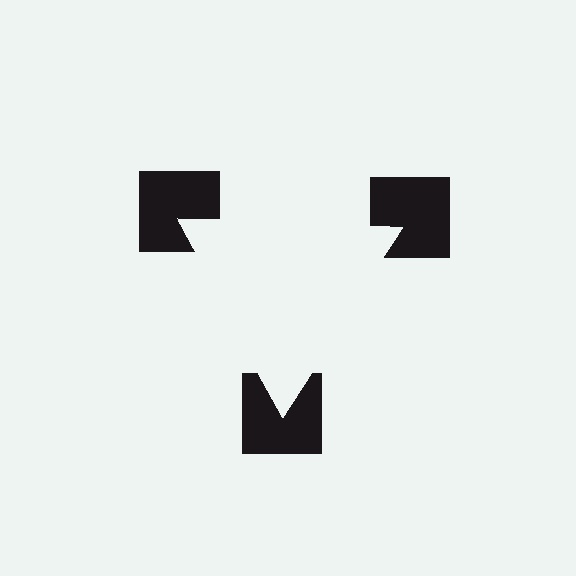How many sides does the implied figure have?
3 sides.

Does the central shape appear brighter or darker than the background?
It typically appears slightly brighter than the background, even though no actual brightness change is drawn.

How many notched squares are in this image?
There are 3 — one at each vertex of the illusory triangle.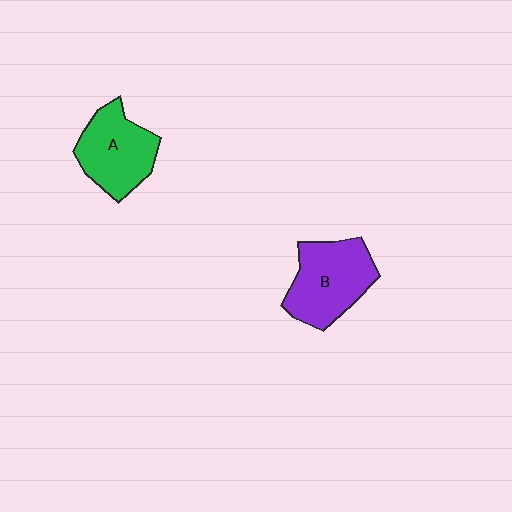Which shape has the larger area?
Shape B (purple).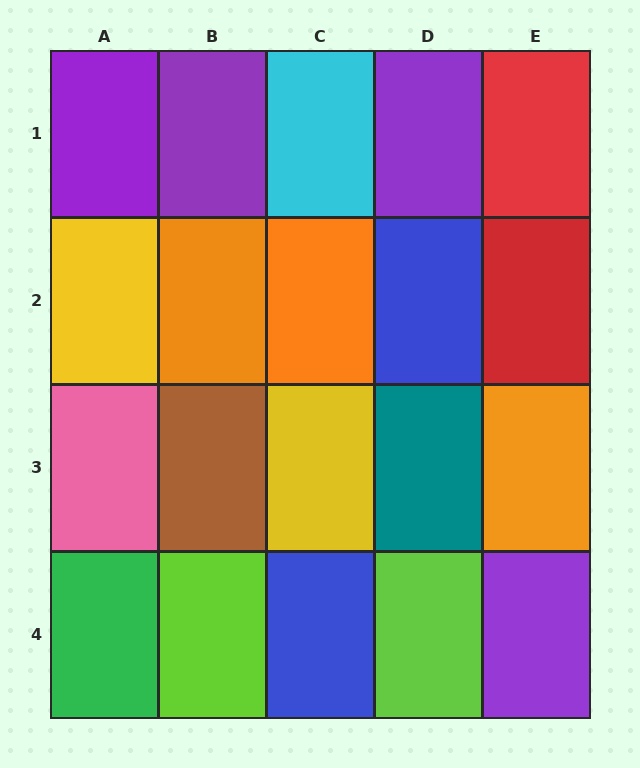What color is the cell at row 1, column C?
Cyan.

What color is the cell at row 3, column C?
Yellow.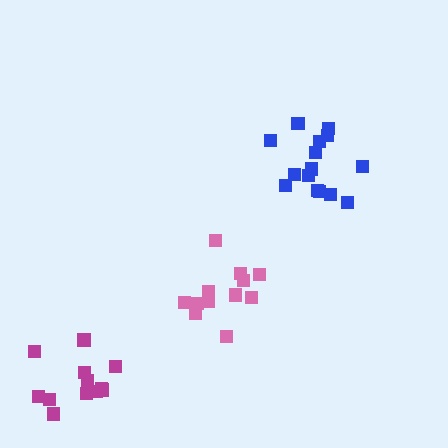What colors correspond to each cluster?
The clusters are colored: magenta, blue, pink.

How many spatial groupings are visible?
There are 3 spatial groupings.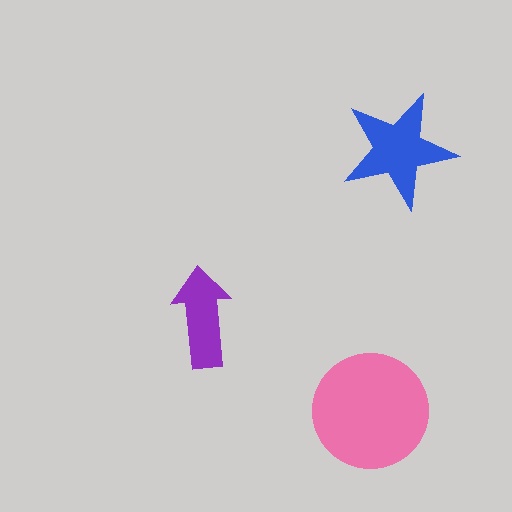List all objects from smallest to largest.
The purple arrow, the blue star, the pink circle.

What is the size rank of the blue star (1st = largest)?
2nd.